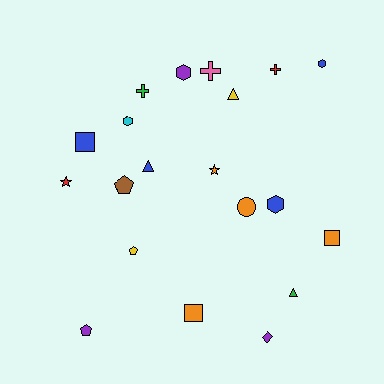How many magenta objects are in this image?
There are no magenta objects.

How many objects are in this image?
There are 20 objects.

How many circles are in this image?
There is 1 circle.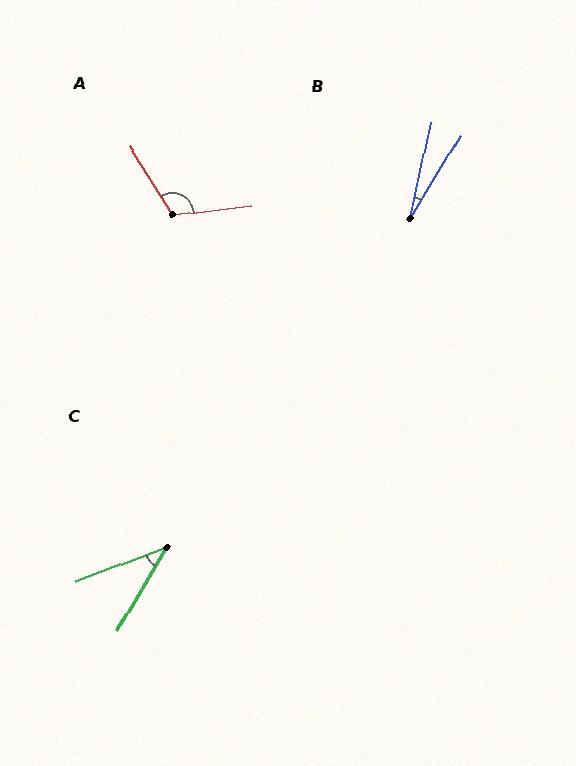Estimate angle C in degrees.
Approximately 39 degrees.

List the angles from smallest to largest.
B (19°), C (39°), A (115°).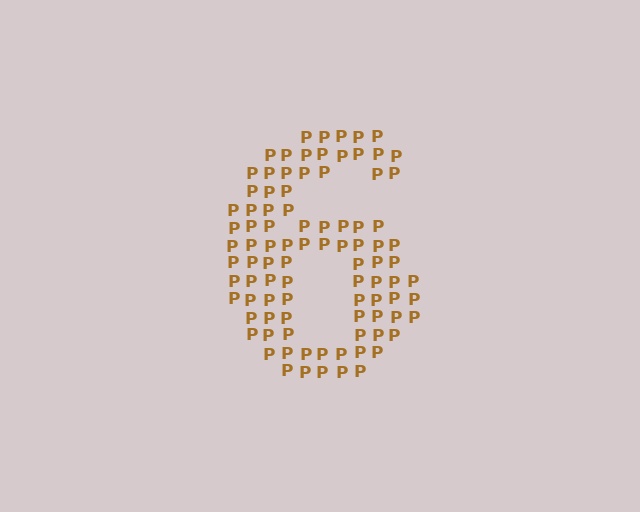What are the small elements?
The small elements are letter P's.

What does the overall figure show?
The overall figure shows the digit 6.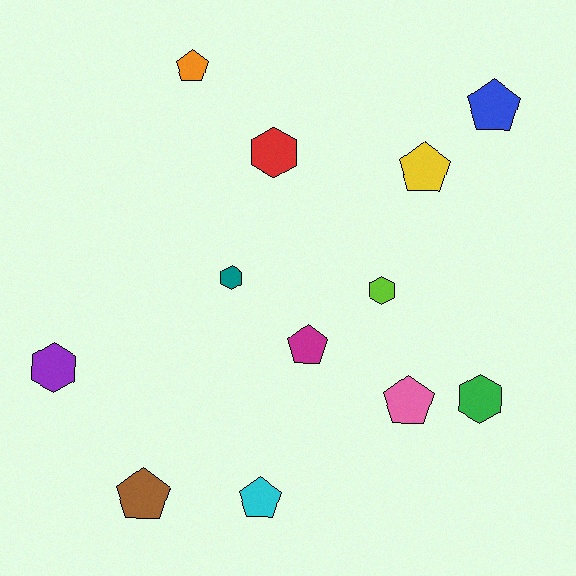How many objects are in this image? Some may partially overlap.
There are 12 objects.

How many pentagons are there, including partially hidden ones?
There are 7 pentagons.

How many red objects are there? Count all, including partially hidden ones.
There is 1 red object.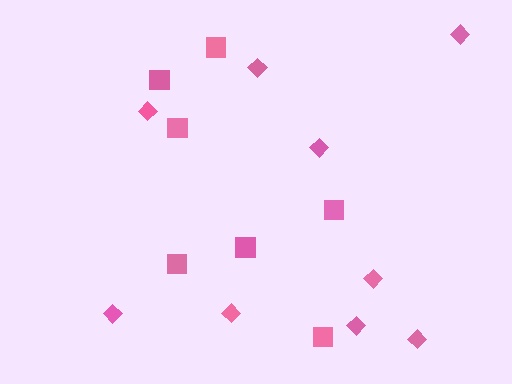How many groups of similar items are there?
There are 2 groups: one group of diamonds (9) and one group of squares (7).